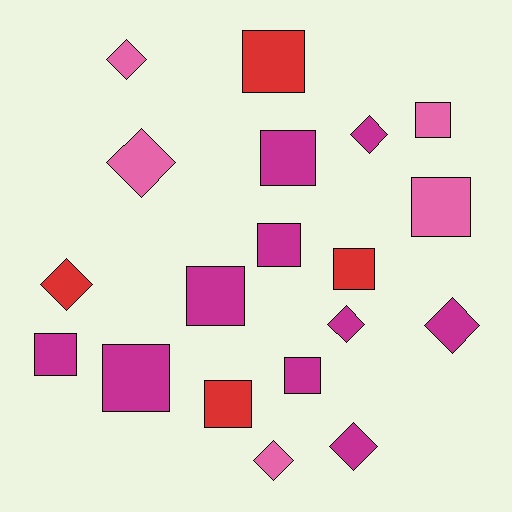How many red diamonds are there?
There is 1 red diamond.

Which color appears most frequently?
Magenta, with 10 objects.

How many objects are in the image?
There are 19 objects.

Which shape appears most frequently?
Square, with 11 objects.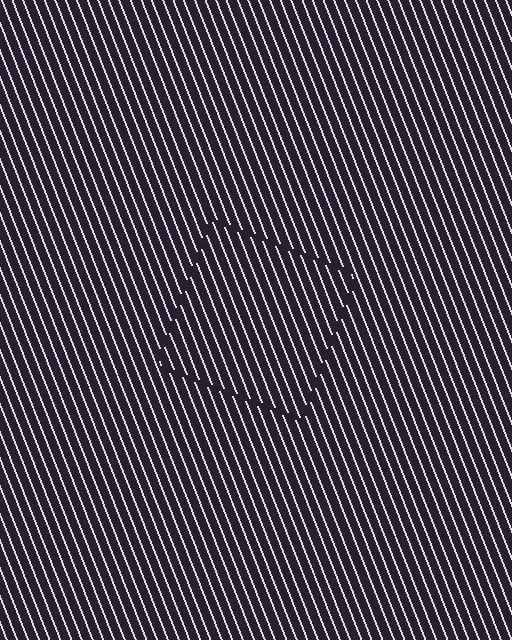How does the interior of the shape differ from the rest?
The interior of the shape contains the same grating, shifted by half a period — the contour is defined by the phase discontinuity where line-ends from the inner and outer gratings abut.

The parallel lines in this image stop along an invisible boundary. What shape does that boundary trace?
An illusory square. The interior of the shape contains the same grating, shifted by half a period — the contour is defined by the phase discontinuity where line-ends from the inner and outer gratings abut.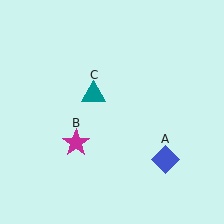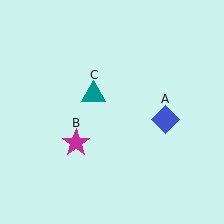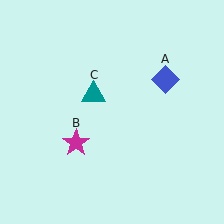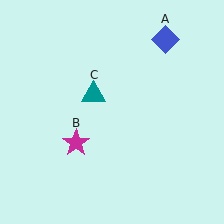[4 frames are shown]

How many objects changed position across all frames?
1 object changed position: blue diamond (object A).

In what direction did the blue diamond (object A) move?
The blue diamond (object A) moved up.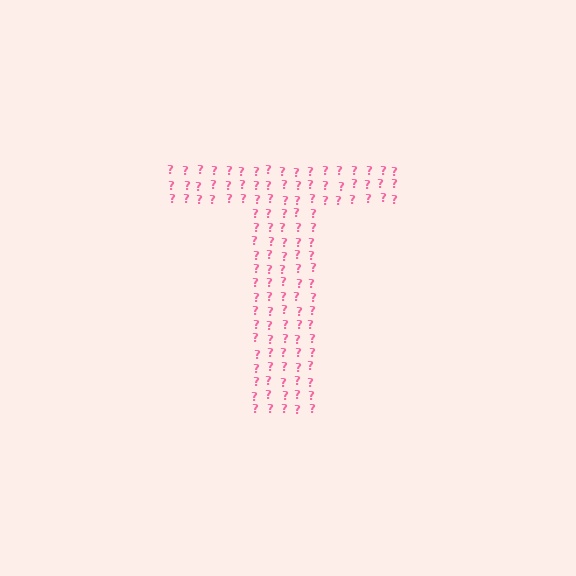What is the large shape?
The large shape is the letter T.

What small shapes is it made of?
It is made of small question marks.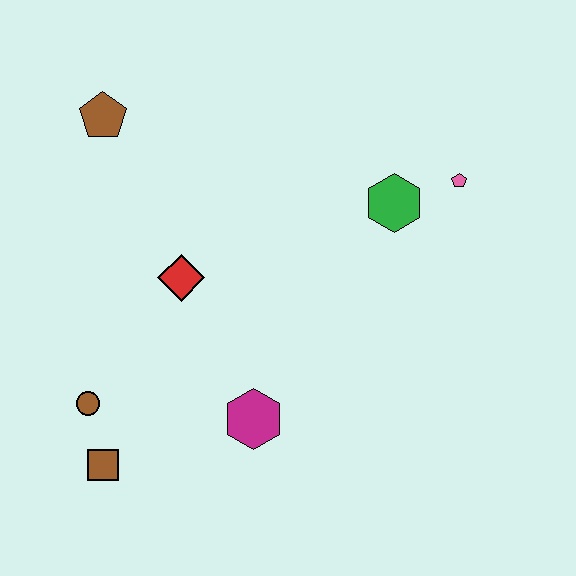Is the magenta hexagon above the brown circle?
No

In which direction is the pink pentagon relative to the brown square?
The pink pentagon is to the right of the brown square.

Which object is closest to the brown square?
The brown circle is closest to the brown square.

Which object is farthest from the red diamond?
The pink pentagon is farthest from the red diamond.